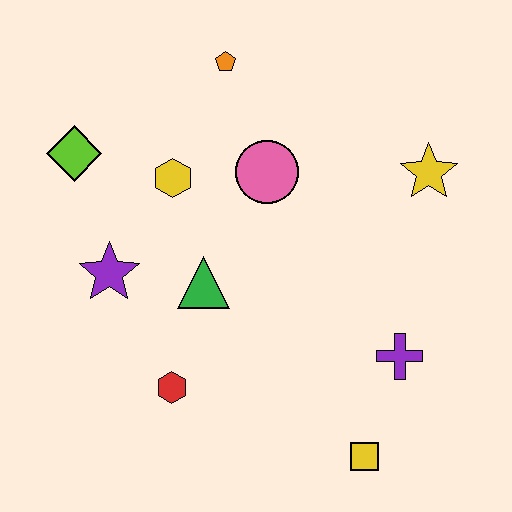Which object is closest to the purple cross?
The yellow square is closest to the purple cross.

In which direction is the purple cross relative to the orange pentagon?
The purple cross is below the orange pentagon.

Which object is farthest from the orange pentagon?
The yellow square is farthest from the orange pentagon.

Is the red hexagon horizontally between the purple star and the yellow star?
Yes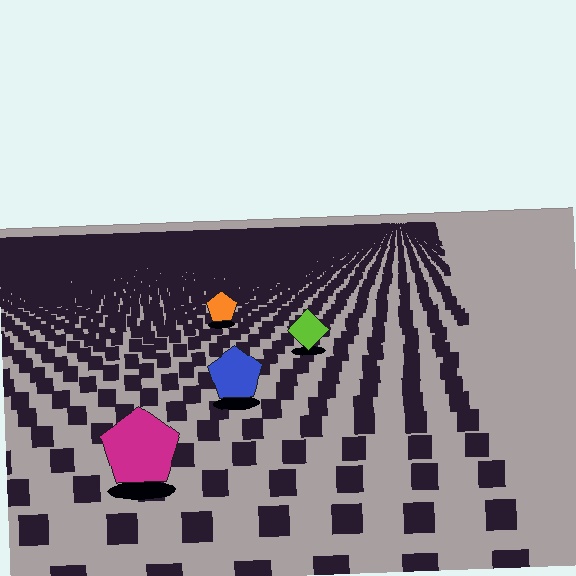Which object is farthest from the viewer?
The orange pentagon is farthest from the viewer. It appears smaller and the ground texture around it is denser.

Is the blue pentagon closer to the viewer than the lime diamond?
Yes. The blue pentagon is closer — you can tell from the texture gradient: the ground texture is coarser near it.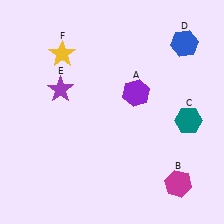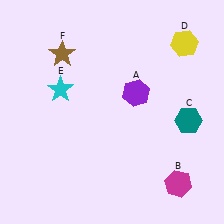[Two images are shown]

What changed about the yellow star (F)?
In Image 1, F is yellow. In Image 2, it changed to brown.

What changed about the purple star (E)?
In Image 1, E is purple. In Image 2, it changed to cyan.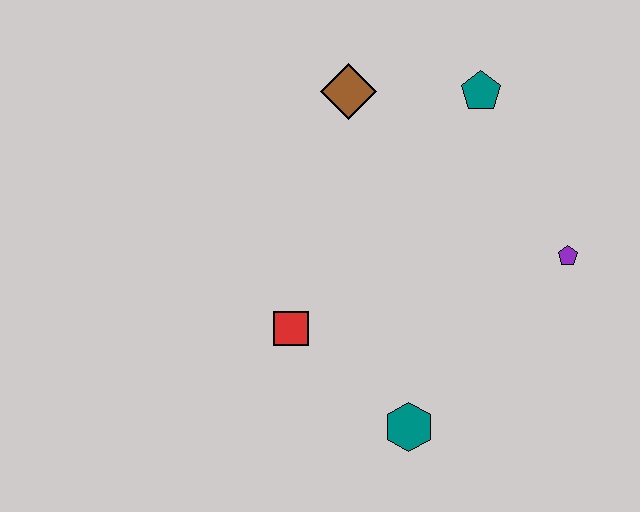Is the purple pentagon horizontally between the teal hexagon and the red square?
No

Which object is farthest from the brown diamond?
The teal hexagon is farthest from the brown diamond.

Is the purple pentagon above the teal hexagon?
Yes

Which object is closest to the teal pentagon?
The brown diamond is closest to the teal pentagon.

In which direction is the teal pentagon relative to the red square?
The teal pentagon is above the red square.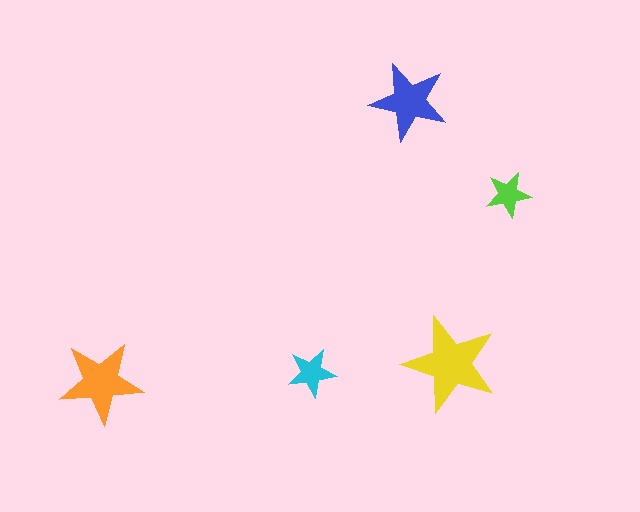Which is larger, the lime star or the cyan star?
The cyan one.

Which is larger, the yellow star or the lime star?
The yellow one.